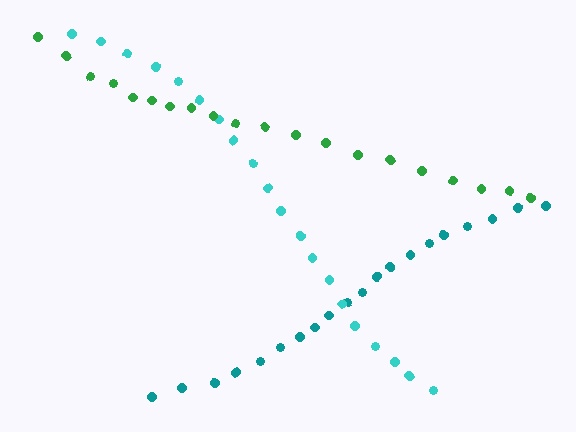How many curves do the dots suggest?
There are 3 distinct paths.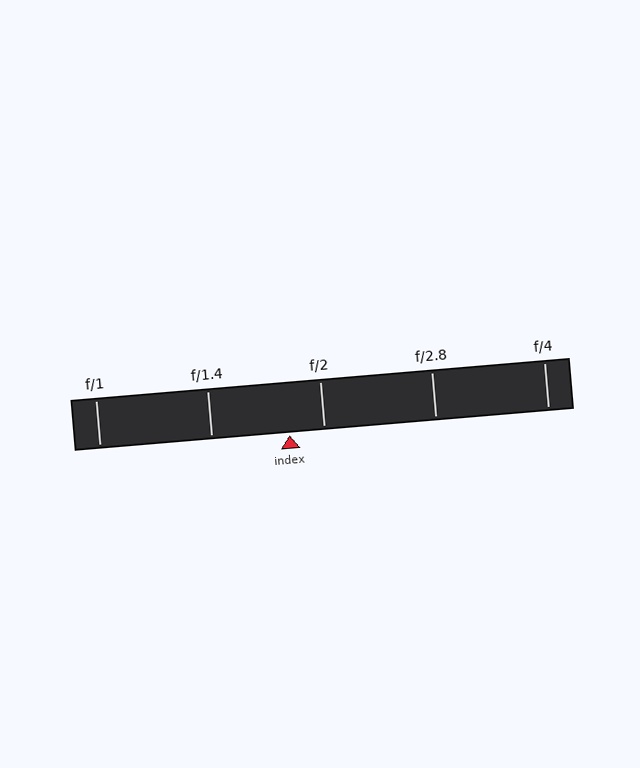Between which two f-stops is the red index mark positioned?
The index mark is between f/1.4 and f/2.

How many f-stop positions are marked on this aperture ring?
There are 5 f-stop positions marked.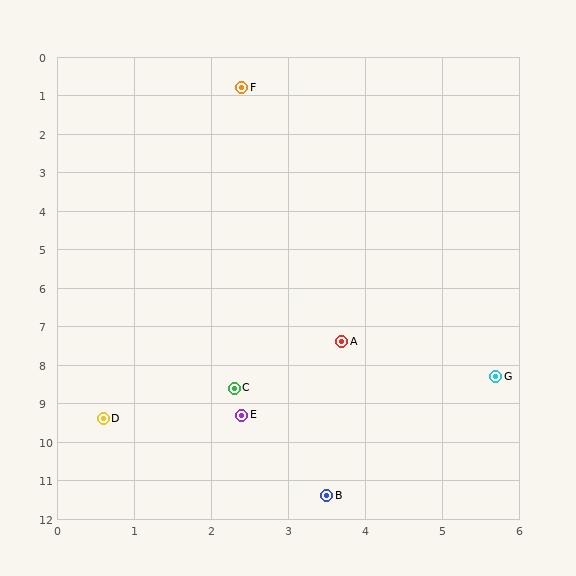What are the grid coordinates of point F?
Point F is at approximately (2.4, 0.8).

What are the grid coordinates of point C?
Point C is at approximately (2.3, 8.6).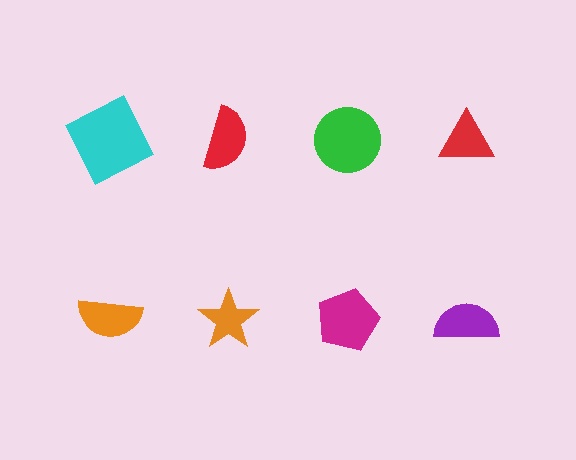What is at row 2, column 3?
A magenta pentagon.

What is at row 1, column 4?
A red triangle.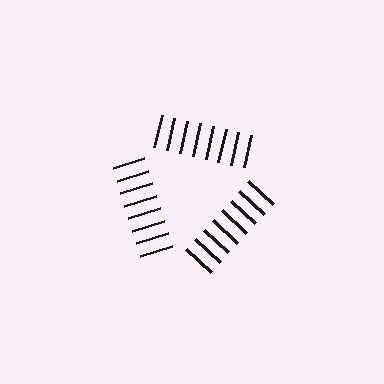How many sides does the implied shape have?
3 sides — the line-ends trace a triangle.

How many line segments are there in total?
24 — 8 along each of the 3 edges.